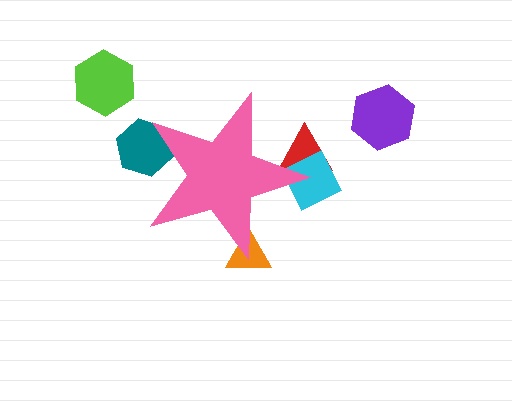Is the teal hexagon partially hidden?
Yes, the teal hexagon is partially hidden behind the pink star.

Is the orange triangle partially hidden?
Yes, the orange triangle is partially hidden behind the pink star.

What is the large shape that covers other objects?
A pink star.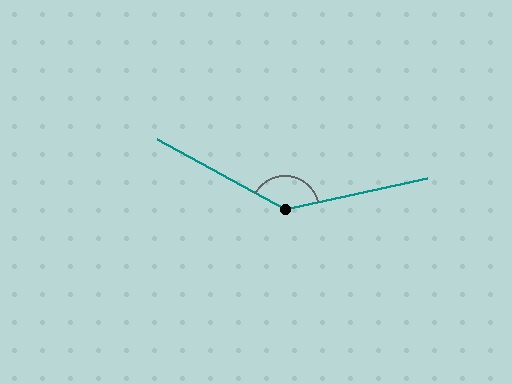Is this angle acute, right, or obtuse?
It is obtuse.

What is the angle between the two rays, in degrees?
Approximately 139 degrees.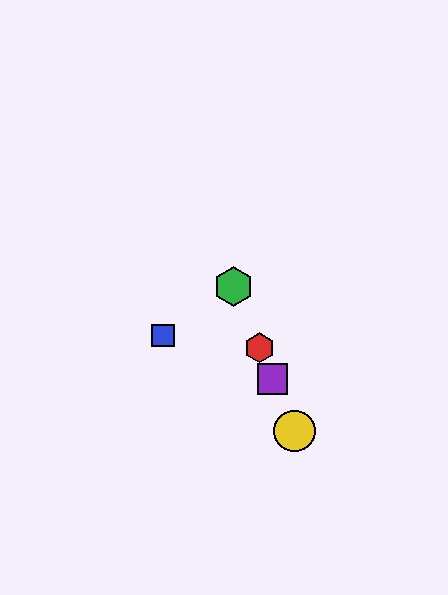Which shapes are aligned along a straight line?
The red hexagon, the green hexagon, the yellow circle, the purple square are aligned along a straight line.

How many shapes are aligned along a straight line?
4 shapes (the red hexagon, the green hexagon, the yellow circle, the purple square) are aligned along a straight line.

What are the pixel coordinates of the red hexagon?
The red hexagon is at (259, 348).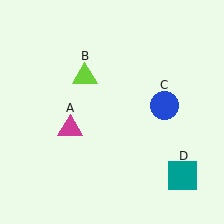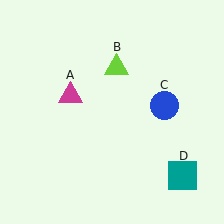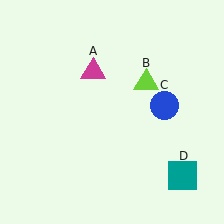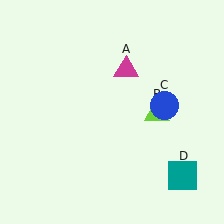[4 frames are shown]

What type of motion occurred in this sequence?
The magenta triangle (object A), lime triangle (object B) rotated clockwise around the center of the scene.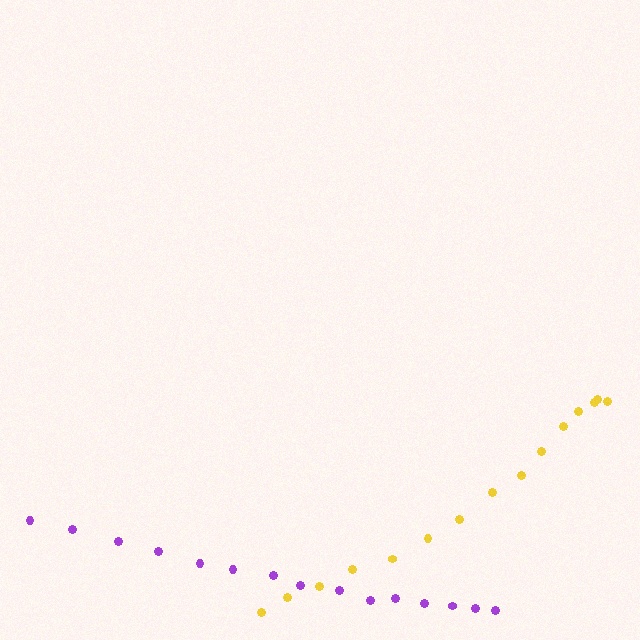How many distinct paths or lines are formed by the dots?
There are 2 distinct paths.